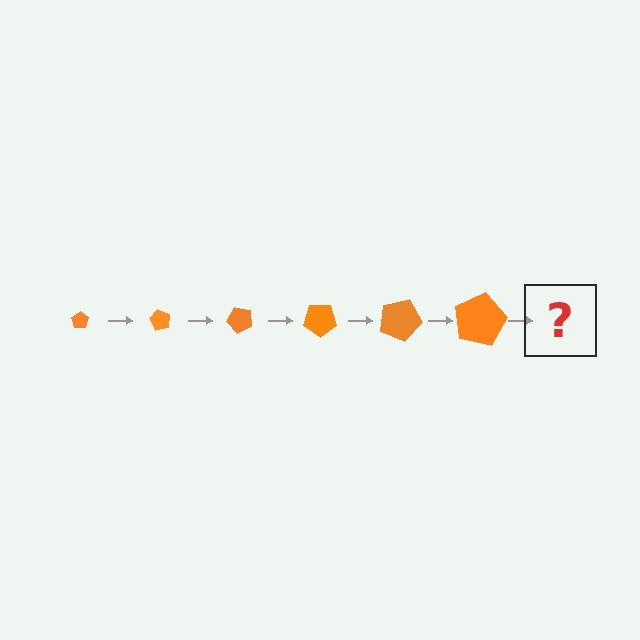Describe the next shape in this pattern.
It should be a pentagon, larger than the previous one and rotated 360 degrees from the start.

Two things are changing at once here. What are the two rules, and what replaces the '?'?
The two rules are that the pentagon grows larger each step and it rotates 60 degrees each step. The '?' should be a pentagon, larger than the previous one and rotated 360 degrees from the start.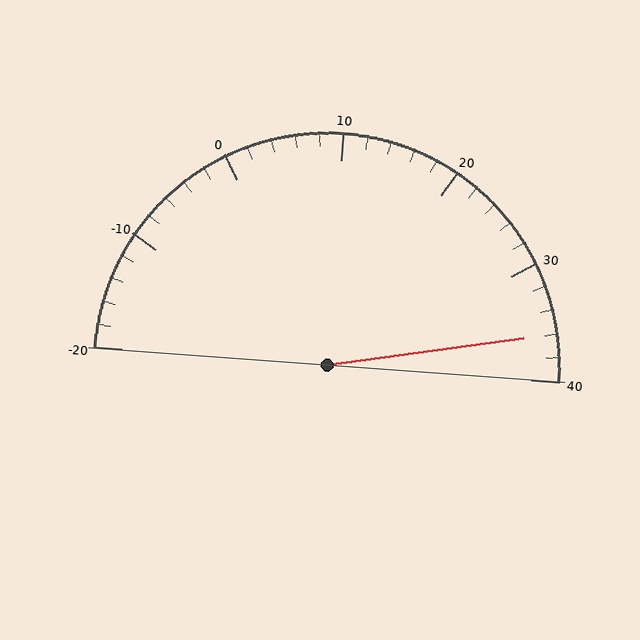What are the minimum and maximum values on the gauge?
The gauge ranges from -20 to 40.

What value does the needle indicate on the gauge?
The needle indicates approximately 36.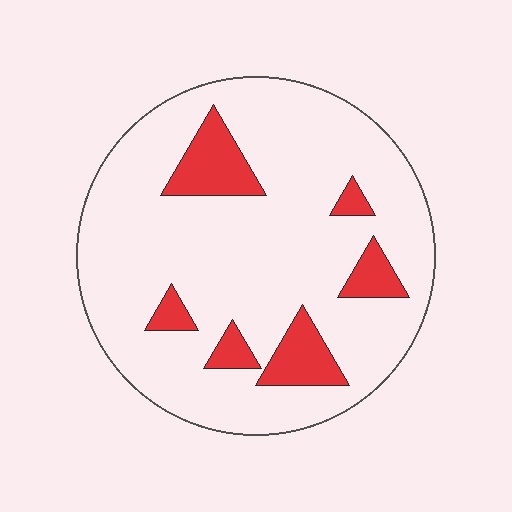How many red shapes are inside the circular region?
6.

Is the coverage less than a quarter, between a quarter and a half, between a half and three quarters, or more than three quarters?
Less than a quarter.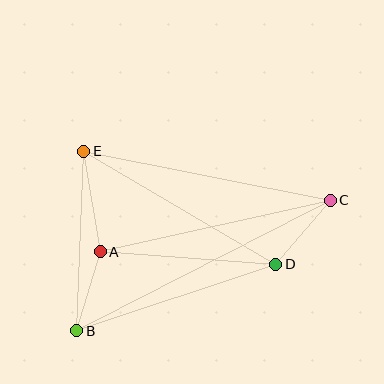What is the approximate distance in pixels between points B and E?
The distance between B and E is approximately 180 pixels.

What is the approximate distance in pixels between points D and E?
The distance between D and E is approximately 223 pixels.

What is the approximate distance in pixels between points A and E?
The distance between A and E is approximately 102 pixels.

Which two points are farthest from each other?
Points B and C are farthest from each other.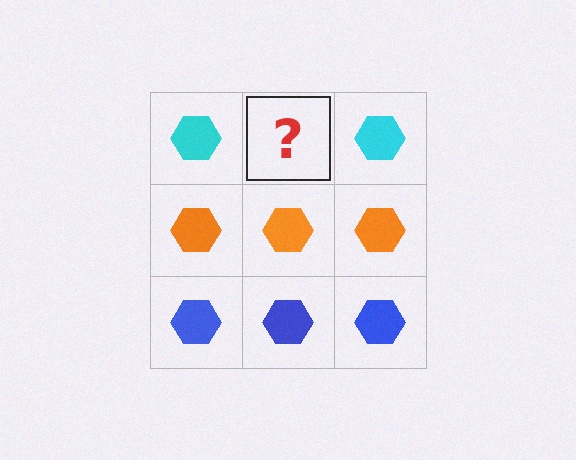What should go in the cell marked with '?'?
The missing cell should contain a cyan hexagon.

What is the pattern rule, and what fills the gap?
The rule is that each row has a consistent color. The gap should be filled with a cyan hexagon.